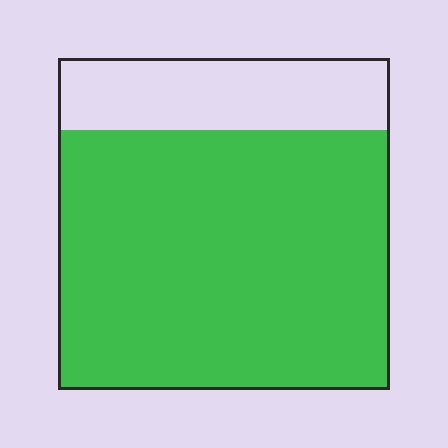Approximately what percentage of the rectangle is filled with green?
Approximately 80%.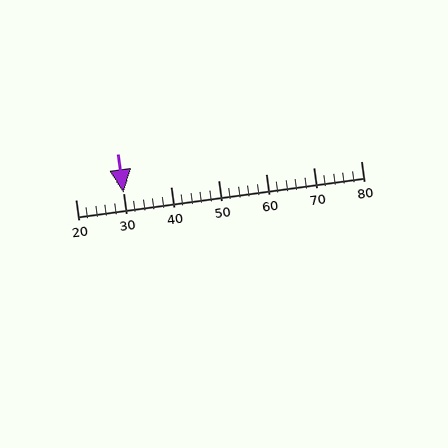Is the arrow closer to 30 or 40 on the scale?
The arrow is closer to 30.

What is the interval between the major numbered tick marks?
The major tick marks are spaced 10 units apart.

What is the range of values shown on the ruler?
The ruler shows values from 20 to 80.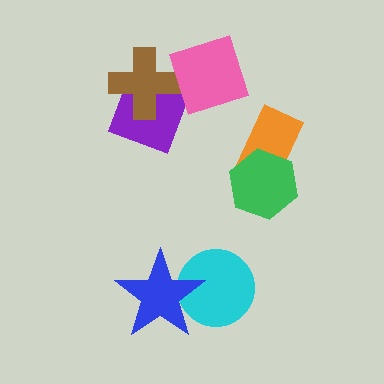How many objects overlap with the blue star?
1 object overlaps with the blue star.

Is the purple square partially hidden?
Yes, it is partially covered by another shape.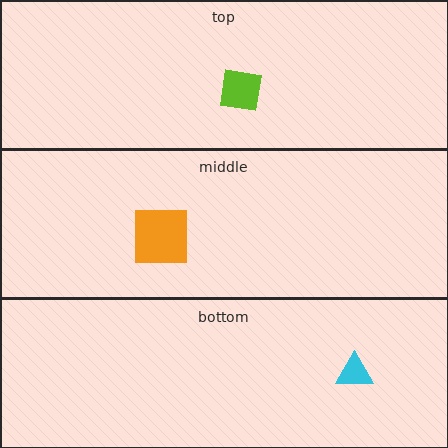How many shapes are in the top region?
1.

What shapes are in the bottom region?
The cyan triangle.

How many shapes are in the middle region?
1.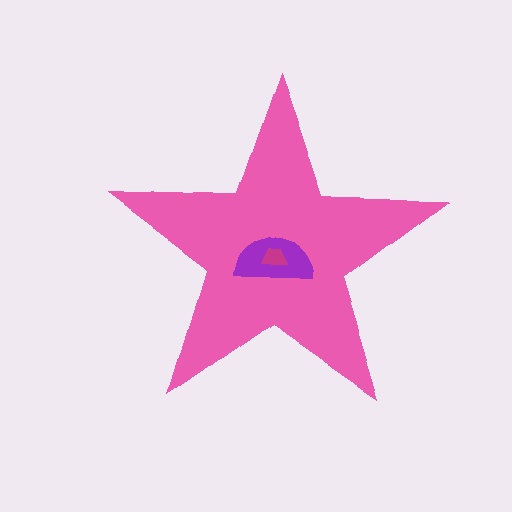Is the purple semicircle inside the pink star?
Yes.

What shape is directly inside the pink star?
The purple semicircle.